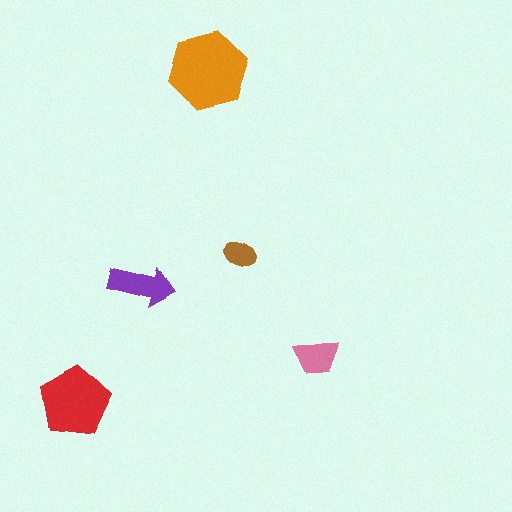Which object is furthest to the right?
The pink trapezoid is rightmost.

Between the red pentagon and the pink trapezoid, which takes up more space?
The red pentagon.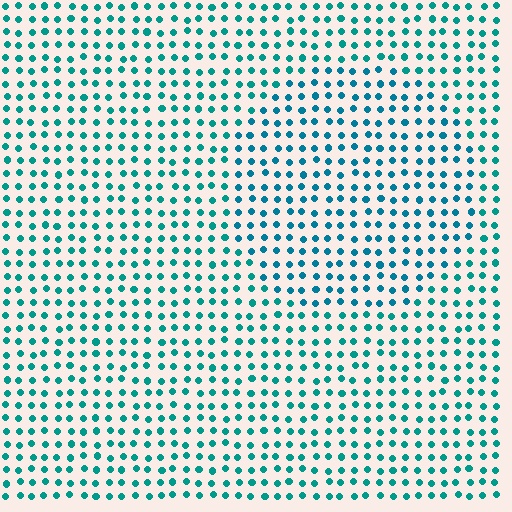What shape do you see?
I see a circle.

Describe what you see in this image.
The image is filled with small teal elements in a uniform arrangement. A circle-shaped region is visible where the elements are tinted to a slightly different hue, forming a subtle color boundary.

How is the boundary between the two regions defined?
The boundary is defined purely by a slight shift in hue (about 18 degrees). Spacing, size, and orientation are identical on both sides.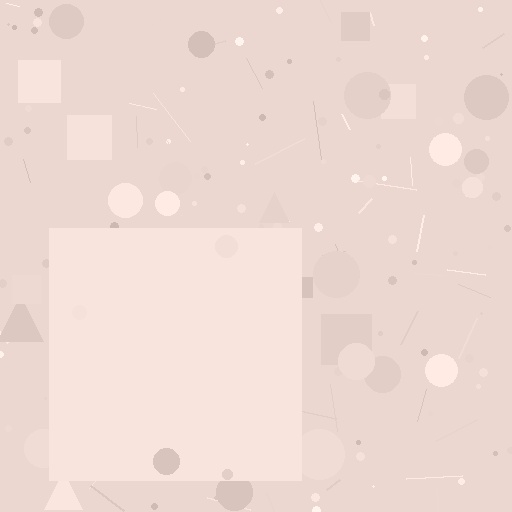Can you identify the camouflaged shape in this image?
The camouflaged shape is a square.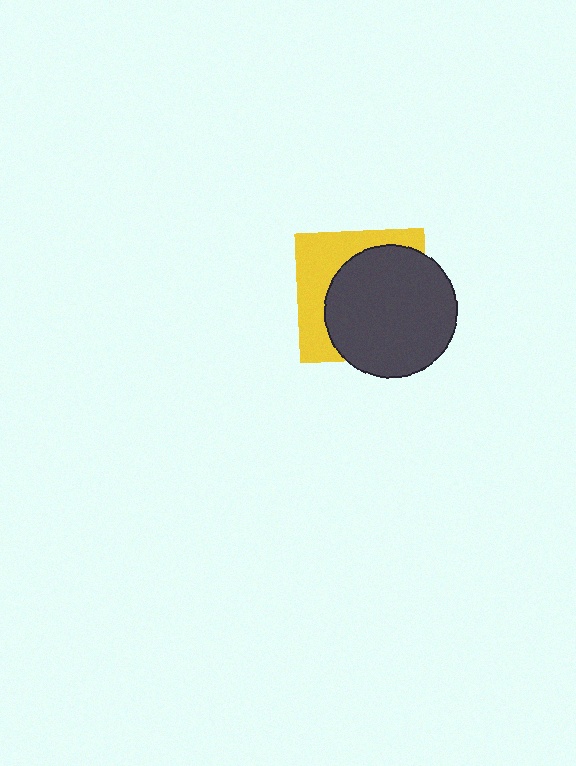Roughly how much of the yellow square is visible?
A small part of it is visible (roughly 38%).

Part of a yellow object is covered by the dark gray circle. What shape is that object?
It is a square.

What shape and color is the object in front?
The object in front is a dark gray circle.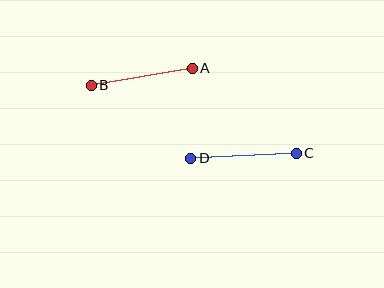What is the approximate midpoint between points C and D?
The midpoint is at approximately (244, 156) pixels.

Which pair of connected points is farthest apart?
Points C and D are farthest apart.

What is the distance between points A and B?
The distance is approximately 102 pixels.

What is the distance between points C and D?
The distance is approximately 106 pixels.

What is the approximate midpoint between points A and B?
The midpoint is at approximately (142, 77) pixels.